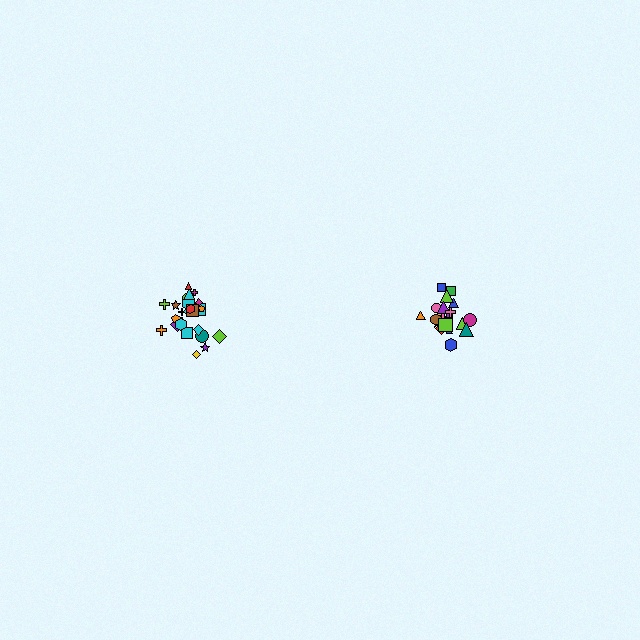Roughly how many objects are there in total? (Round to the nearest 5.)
Roughly 45 objects in total.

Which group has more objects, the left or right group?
The left group.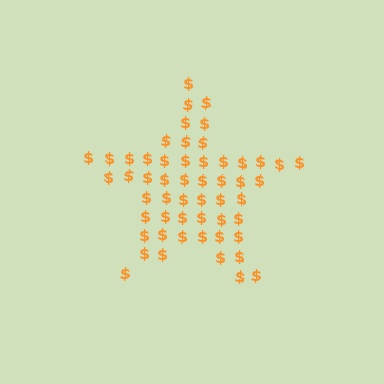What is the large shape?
The large shape is a star.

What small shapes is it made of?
It is made of small dollar signs.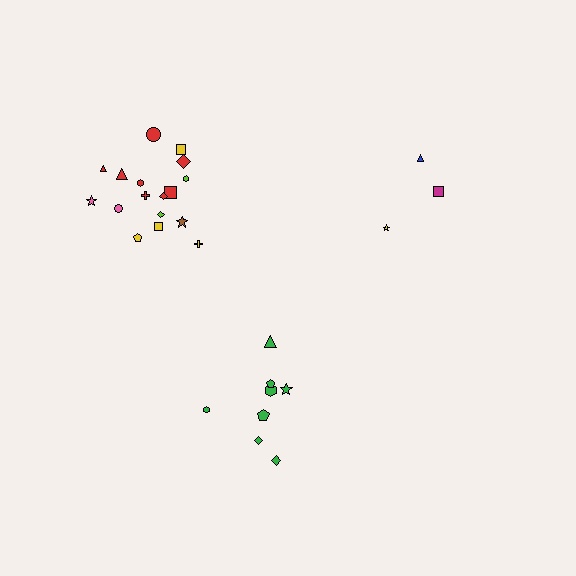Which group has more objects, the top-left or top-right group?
The top-left group.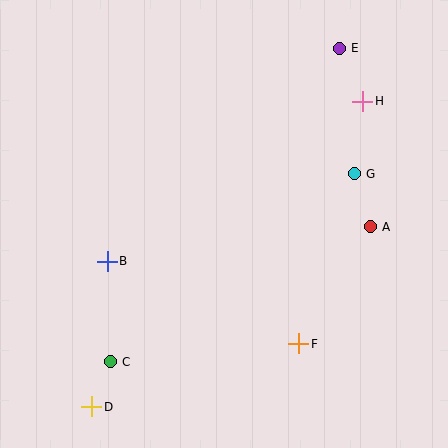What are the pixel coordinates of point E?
Point E is at (339, 48).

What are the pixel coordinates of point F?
Point F is at (299, 344).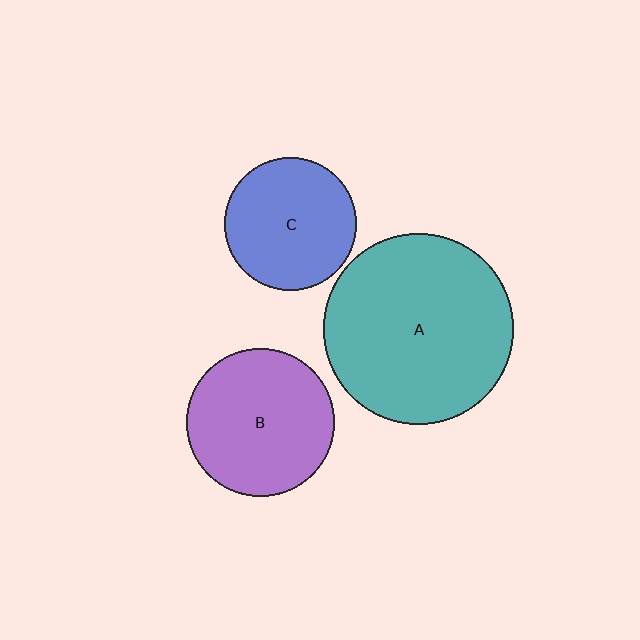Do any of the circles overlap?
No, none of the circles overlap.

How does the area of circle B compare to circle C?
Approximately 1.3 times.